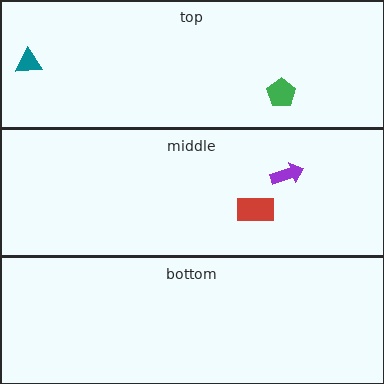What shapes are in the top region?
The green pentagon, the teal triangle.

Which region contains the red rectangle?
The middle region.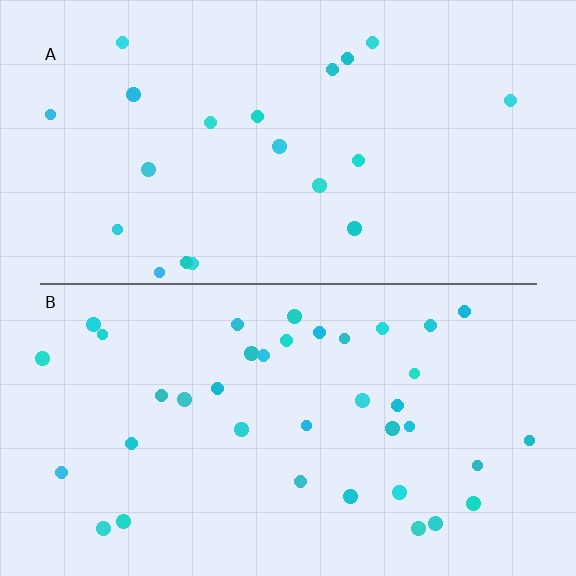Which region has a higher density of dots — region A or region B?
B (the bottom).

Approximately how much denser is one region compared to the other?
Approximately 1.9× — region B over region A.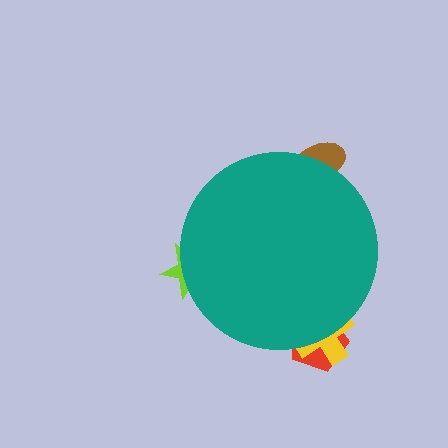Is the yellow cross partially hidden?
Yes, the yellow cross is partially hidden behind the teal circle.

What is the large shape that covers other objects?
A teal circle.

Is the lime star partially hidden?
Yes, the lime star is partially hidden behind the teal circle.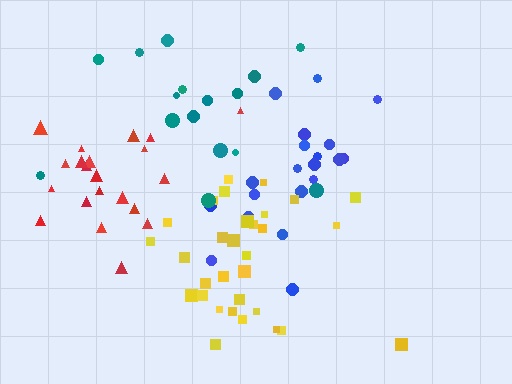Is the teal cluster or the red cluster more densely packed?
Red.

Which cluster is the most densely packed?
Yellow.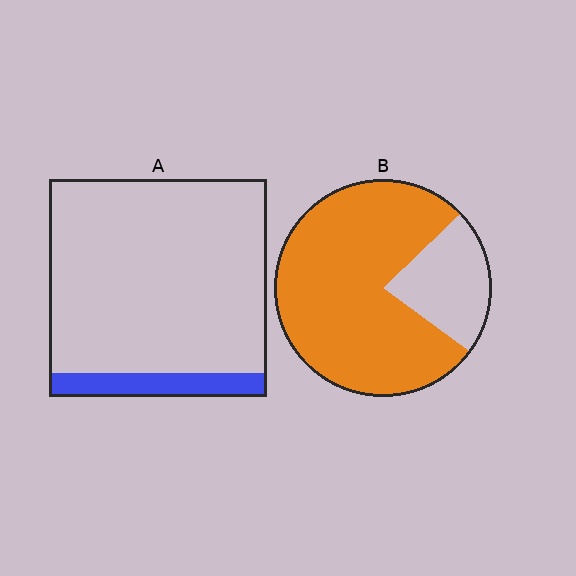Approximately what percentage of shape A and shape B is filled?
A is approximately 10% and B is approximately 80%.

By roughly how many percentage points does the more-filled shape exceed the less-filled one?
By roughly 65 percentage points (B over A).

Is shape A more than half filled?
No.